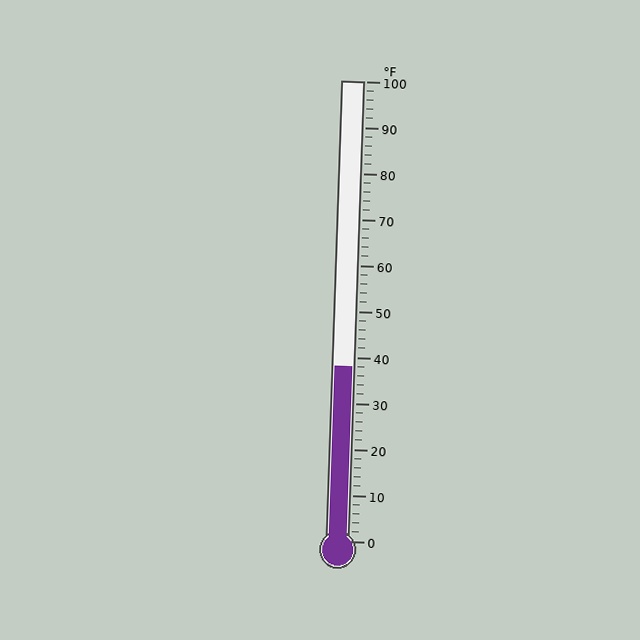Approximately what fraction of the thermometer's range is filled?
The thermometer is filled to approximately 40% of its range.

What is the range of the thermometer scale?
The thermometer scale ranges from 0°F to 100°F.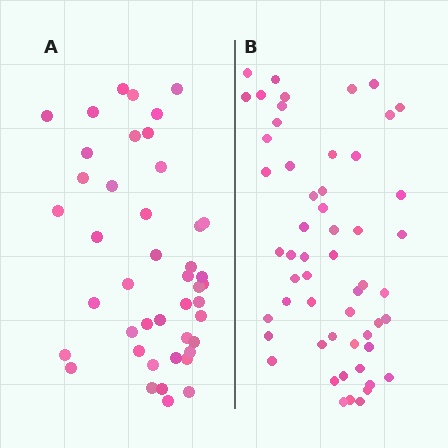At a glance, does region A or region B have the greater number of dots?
Region B (the right region) has more dots.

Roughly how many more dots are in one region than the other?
Region B has roughly 12 or so more dots than region A.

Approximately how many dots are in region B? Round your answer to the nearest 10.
About 60 dots. (The exact count is 55, which rounds to 60.)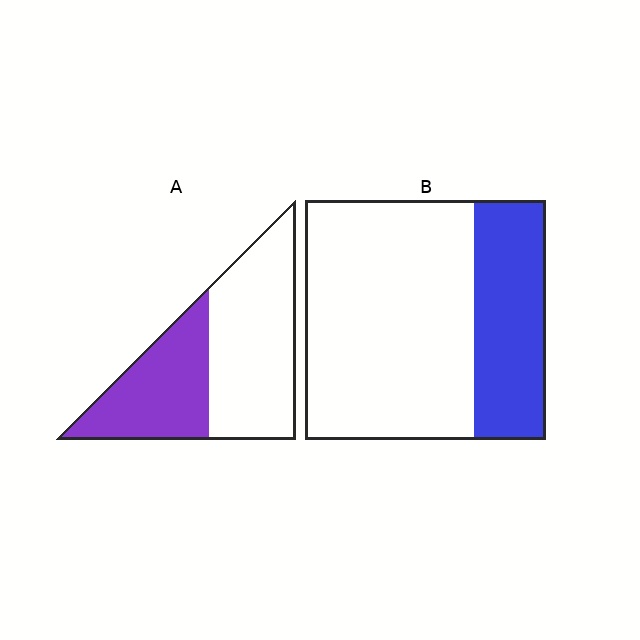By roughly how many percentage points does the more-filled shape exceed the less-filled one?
By roughly 10 percentage points (A over B).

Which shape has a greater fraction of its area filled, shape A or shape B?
Shape A.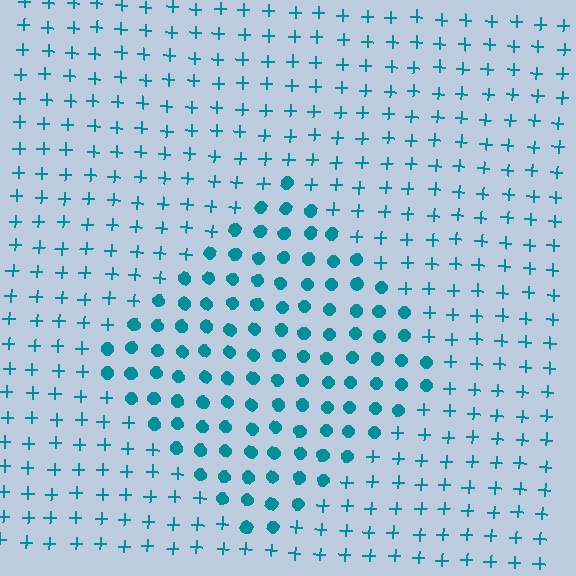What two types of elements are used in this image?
The image uses circles inside the diamond region and plus signs outside it.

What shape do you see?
I see a diamond.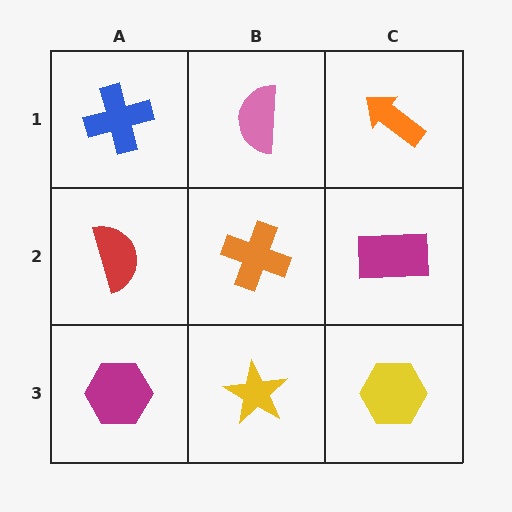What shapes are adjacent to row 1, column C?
A magenta rectangle (row 2, column C), a pink semicircle (row 1, column B).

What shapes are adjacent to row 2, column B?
A pink semicircle (row 1, column B), a yellow star (row 3, column B), a red semicircle (row 2, column A), a magenta rectangle (row 2, column C).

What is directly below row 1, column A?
A red semicircle.